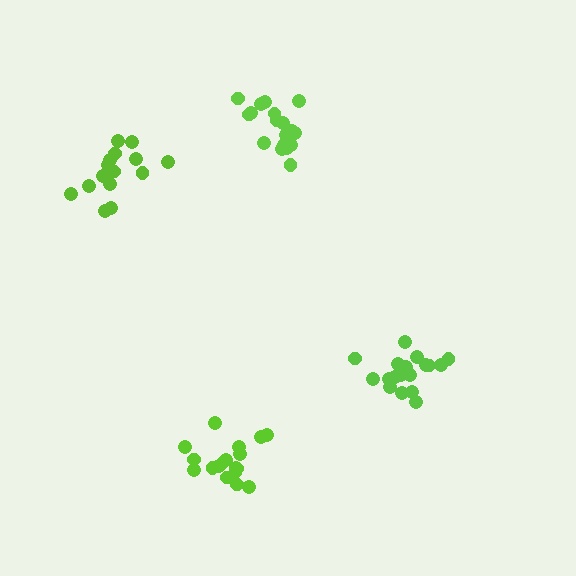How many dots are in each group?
Group 1: 18 dots, Group 2: 18 dots, Group 3: 15 dots, Group 4: 18 dots (69 total).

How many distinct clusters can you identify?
There are 4 distinct clusters.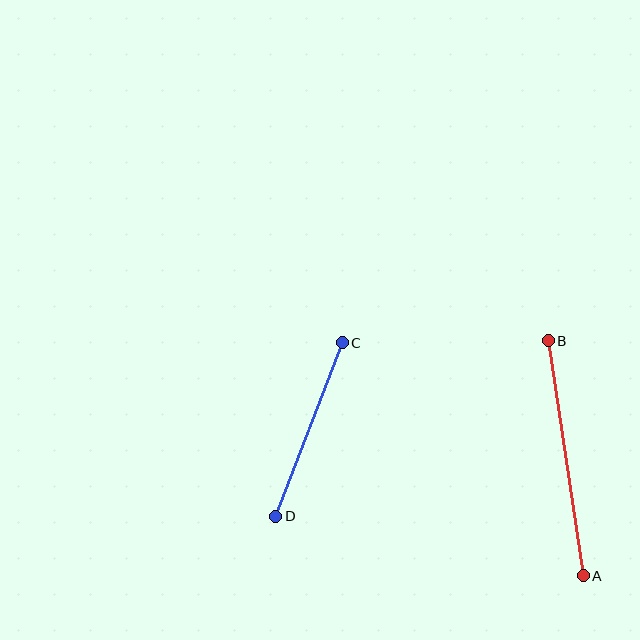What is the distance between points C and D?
The distance is approximately 186 pixels.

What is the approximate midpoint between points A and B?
The midpoint is at approximately (566, 458) pixels.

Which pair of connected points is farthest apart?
Points A and B are farthest apart.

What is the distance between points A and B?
The distance is approximately 237 pixels.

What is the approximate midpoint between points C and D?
The midpoint is at approximately (309, 429) pixels.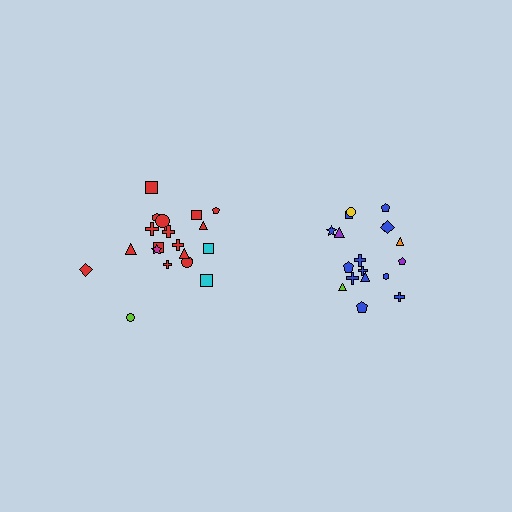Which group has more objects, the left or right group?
The left group.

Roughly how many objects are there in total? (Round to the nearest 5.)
Roughly 40 objects in total.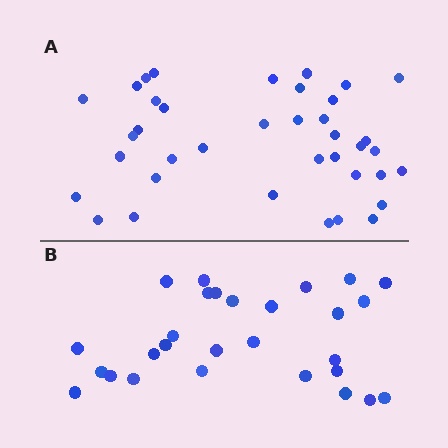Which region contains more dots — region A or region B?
Region A (the top region) has more dots.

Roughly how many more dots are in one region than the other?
Region A has roughly 10 or so more dots than region B.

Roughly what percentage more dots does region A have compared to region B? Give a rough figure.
About 35% more.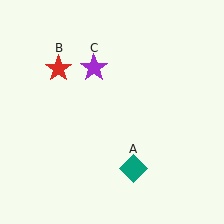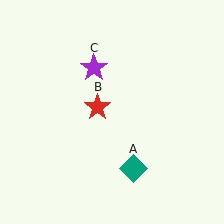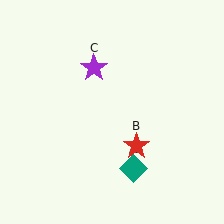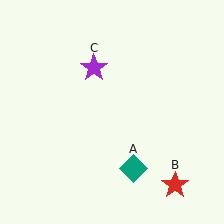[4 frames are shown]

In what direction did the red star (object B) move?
The red star (object B) moved down and to the right.